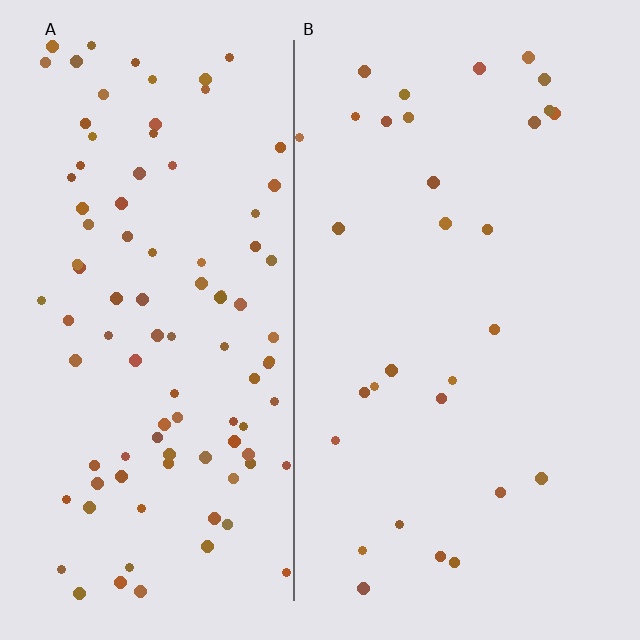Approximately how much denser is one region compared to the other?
Approximately 3.2× — region A over region B.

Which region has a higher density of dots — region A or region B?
A (the left).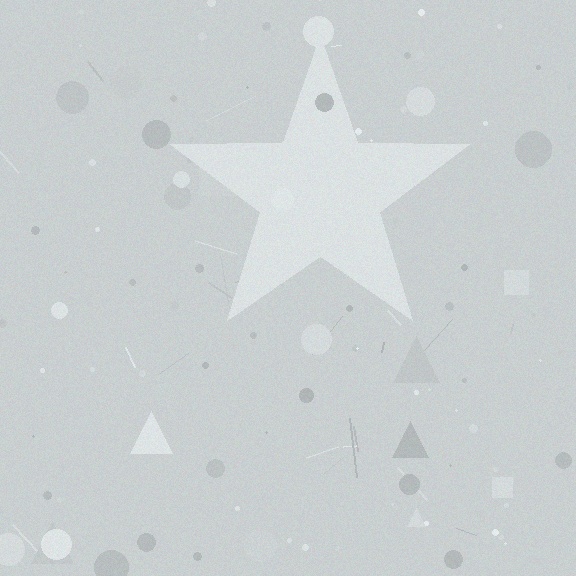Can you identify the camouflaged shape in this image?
The camouflaged shape is a star.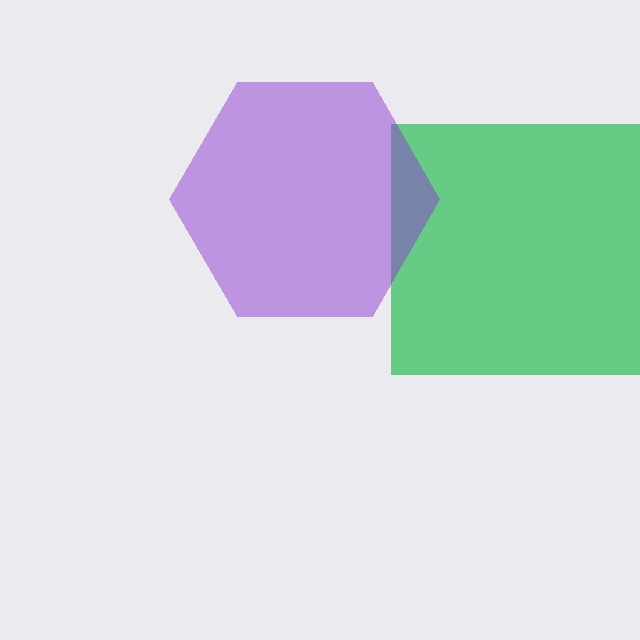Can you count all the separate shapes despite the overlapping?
Yes, there are 2 separate shapes.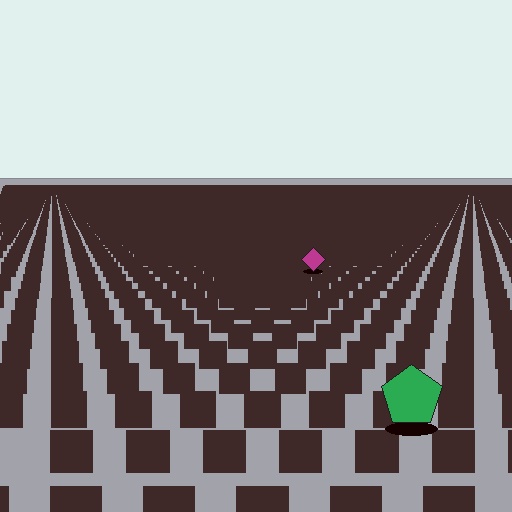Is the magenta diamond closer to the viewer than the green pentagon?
No. The green pentagon is closer — you can tell from the texture gradient: the ground texture is coarser near it.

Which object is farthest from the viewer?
The magenta diamond is farthest from the viewer. It appears smaller and the ground texture around it is denser.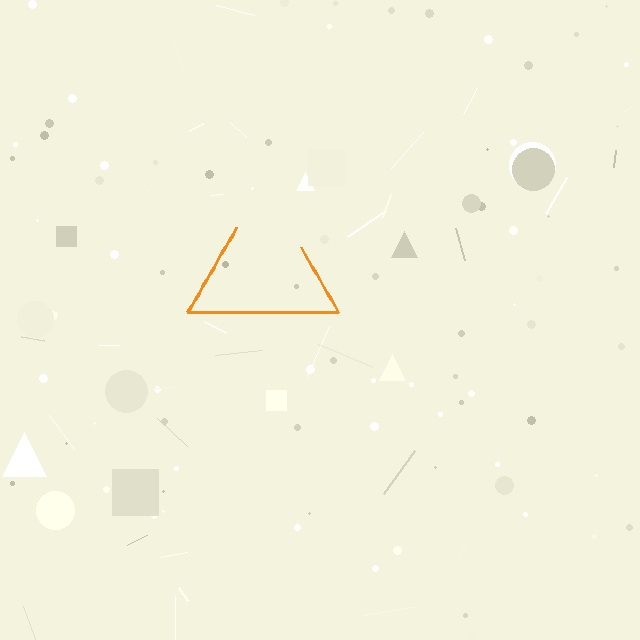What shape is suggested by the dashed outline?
The dashed outline suggests a triangle.